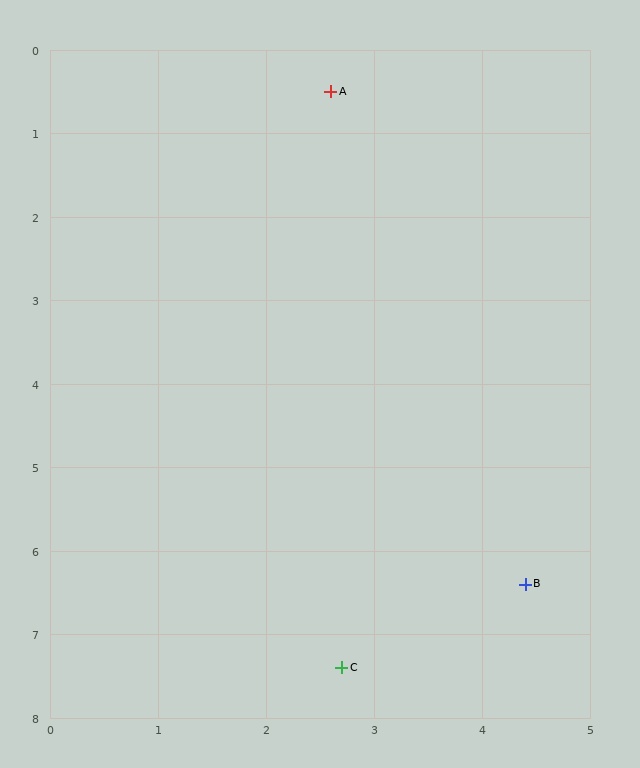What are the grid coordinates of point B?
Point B is at approximately (4.4, 6.4).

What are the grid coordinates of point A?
Point A is at approximately (2.6, 0.5).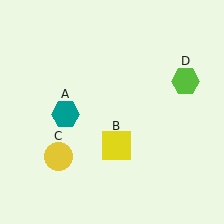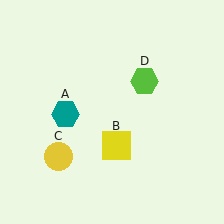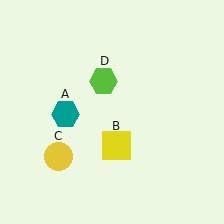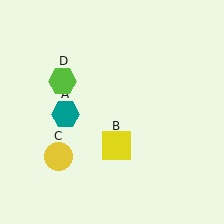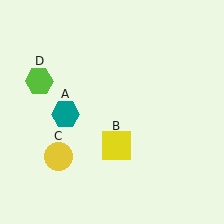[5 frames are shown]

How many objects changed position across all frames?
1 object changed position: lime hexagon (object D).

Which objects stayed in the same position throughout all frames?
Teal hexagon (object A) and yellow square (object B) and yellow circle (object C) remained stationary.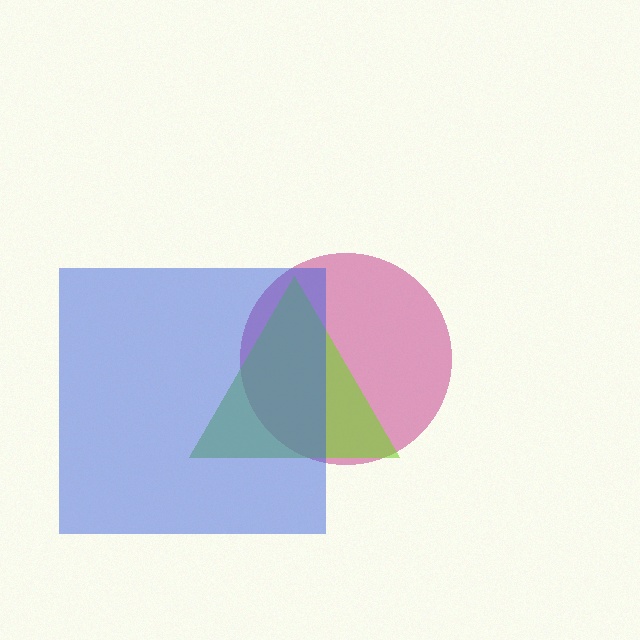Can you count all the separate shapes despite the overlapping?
Yes, there are 3 separate shapes.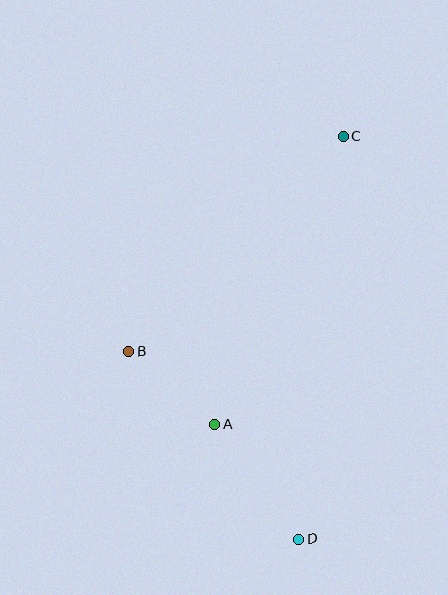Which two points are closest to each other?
Points A and B are closest to each other.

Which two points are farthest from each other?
Points C and D are farthest from each other.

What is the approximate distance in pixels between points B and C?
The distance between B and C is approximately 304 pixels.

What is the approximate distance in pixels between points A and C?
The distance between A and C is approximately 316 pixels.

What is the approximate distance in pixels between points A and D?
The distance between A and D is approximately 142 pixels.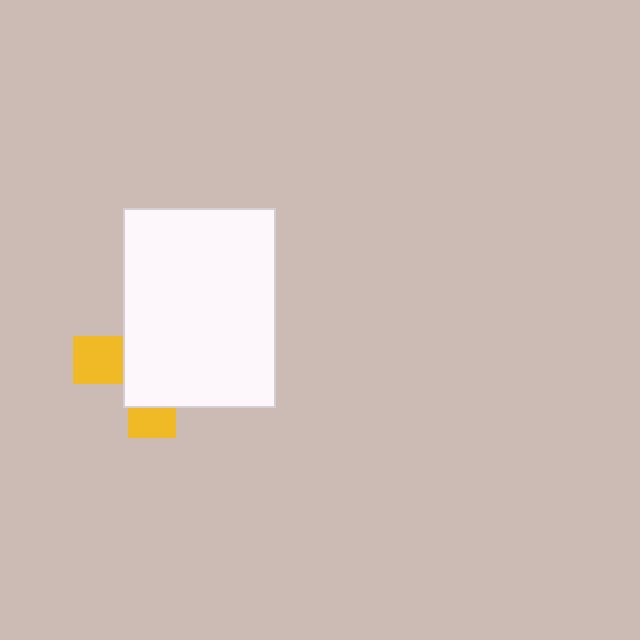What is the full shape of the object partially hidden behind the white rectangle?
The partially hidden object is a yellow cross.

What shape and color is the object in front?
The object in front is a white rectangle.